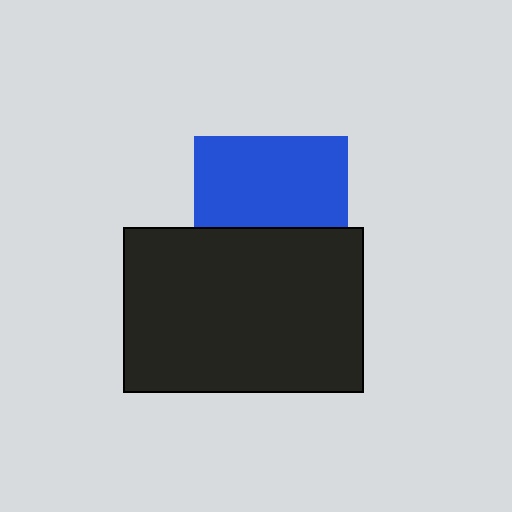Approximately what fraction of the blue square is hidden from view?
Roughly 40% of the blue square is hidden behind the black rectangle.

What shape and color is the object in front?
The object in front is a black rectangle.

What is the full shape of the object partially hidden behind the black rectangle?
The partially hidden object is a blue square.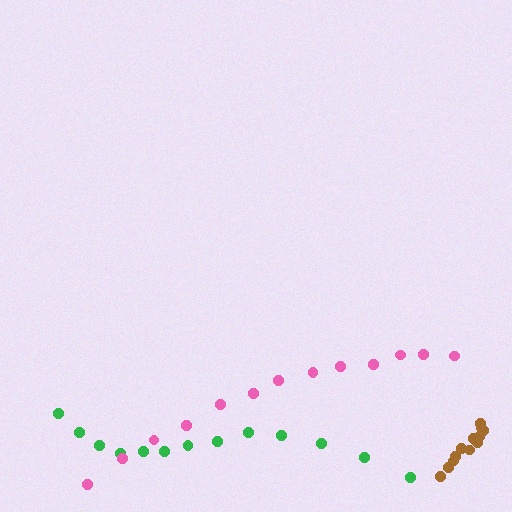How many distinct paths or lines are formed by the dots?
There are 3 distinct paths.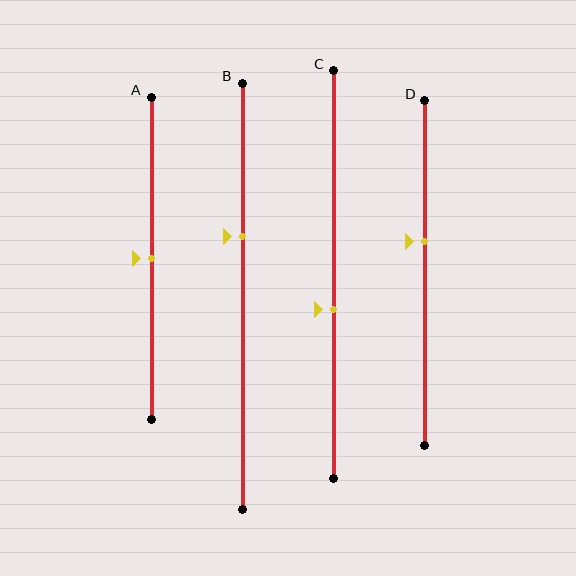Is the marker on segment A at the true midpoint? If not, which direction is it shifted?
Yes, the marker on segment A is at the true midpoint.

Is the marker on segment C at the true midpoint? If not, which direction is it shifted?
No, the marker on segment C is shifted downward by about 9% of the segment length.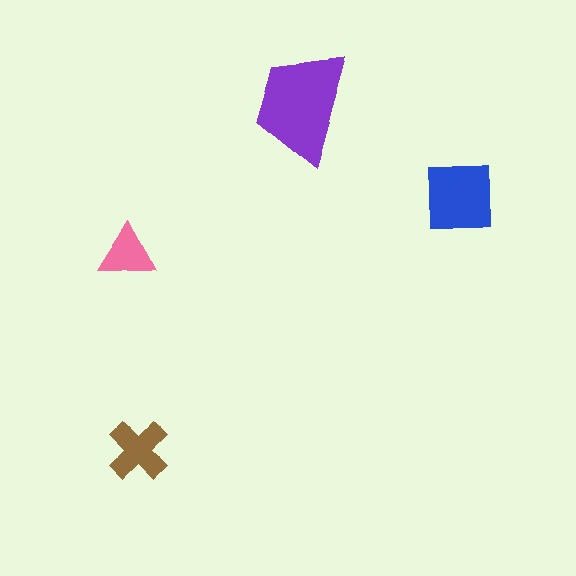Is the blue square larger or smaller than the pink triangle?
Larger.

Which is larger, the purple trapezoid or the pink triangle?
The purple trapezoid.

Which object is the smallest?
The pink triangle.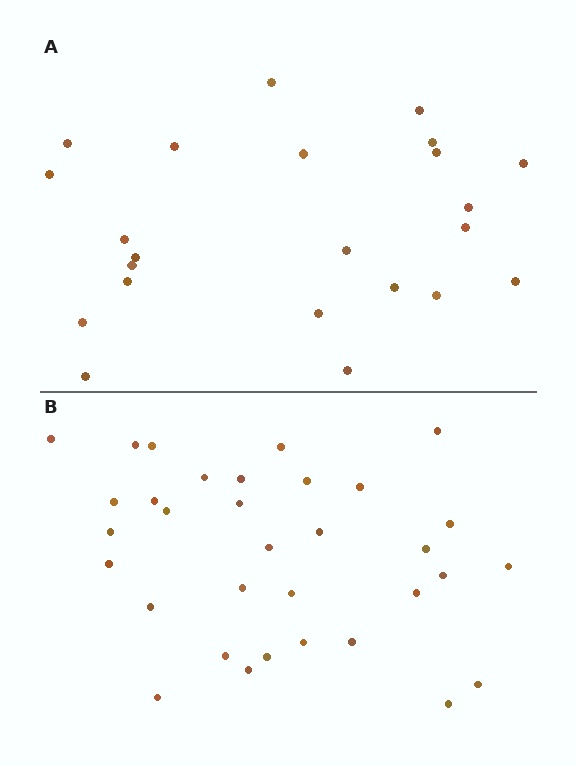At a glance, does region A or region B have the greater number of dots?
Region B (the bottom region) has more dots.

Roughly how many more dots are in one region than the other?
Region B has roughly 10 or so more dots than region A.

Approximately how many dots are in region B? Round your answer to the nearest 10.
About 30 dots. (The exact count is 33, which rounds to 30.)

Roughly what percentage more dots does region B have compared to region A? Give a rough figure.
About 45% more.